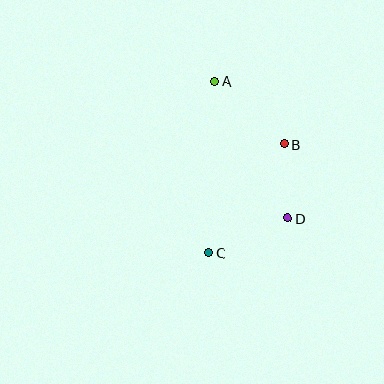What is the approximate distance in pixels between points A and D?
The distance between A and D is approximately 155 pixels.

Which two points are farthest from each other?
Points A and C are farthest from each other.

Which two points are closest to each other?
Points B and D are closest to each other.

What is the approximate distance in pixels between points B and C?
The distance between B and C is approximately 132 pixels.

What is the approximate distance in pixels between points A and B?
The distance between A and B is approximately 94 pixels.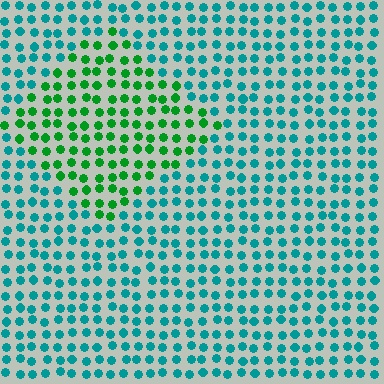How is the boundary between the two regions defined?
The boundary is defined purely by a slight shift in hue (about 48 degrees). Spacing, size, and orientation are identical on both sides.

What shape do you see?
I see a diamond.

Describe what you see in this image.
The image is filled with small teal elements in a uniform arrangement. A diamond-shaped region is visible where the elements are tinted to a slightly different hue, forming a subtle color boundary.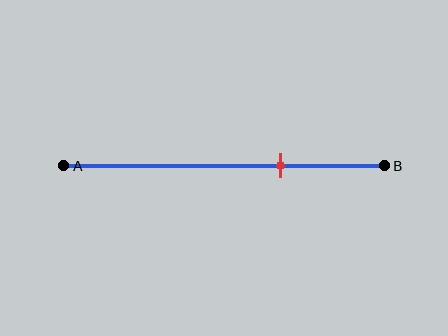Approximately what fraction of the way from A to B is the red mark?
The red mark is approximately 70% of the way from A to B.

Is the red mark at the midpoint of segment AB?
No, the mark is at about 70% from A, not at the 50% midpoint.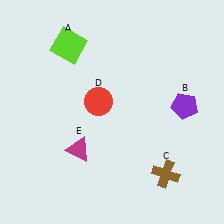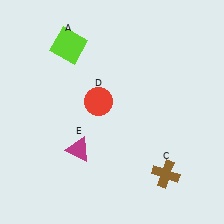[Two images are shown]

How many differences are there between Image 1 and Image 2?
There is 1 difference between the two images.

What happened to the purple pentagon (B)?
The purple pentagon (B) was removed in Image 2. It was in the top-right area of Image 1.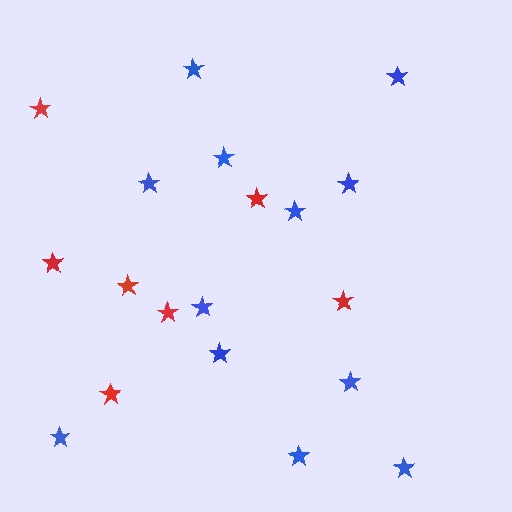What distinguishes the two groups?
There are 2 groups: one group of red stars (7) and one group of blue stars (12).